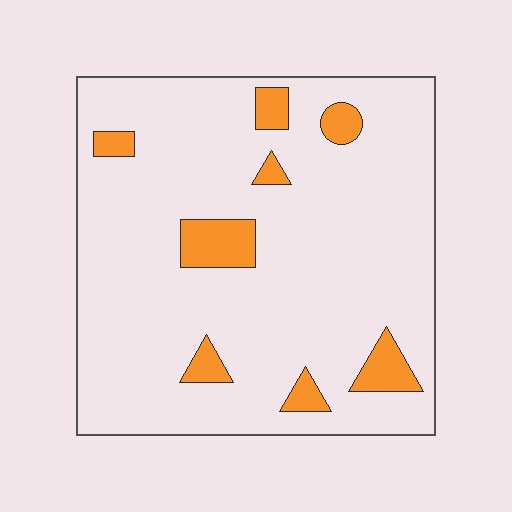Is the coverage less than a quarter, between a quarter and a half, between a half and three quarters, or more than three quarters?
Less than a quarter.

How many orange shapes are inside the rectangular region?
8.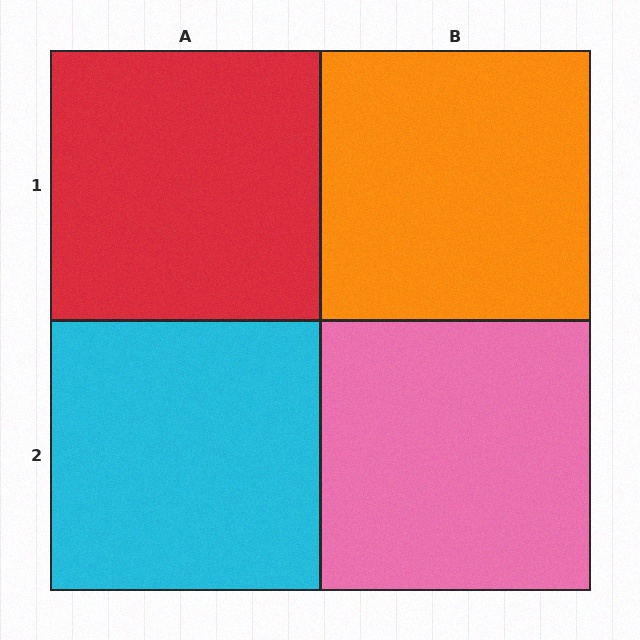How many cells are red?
1 cell is red.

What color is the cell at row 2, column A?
Cyan.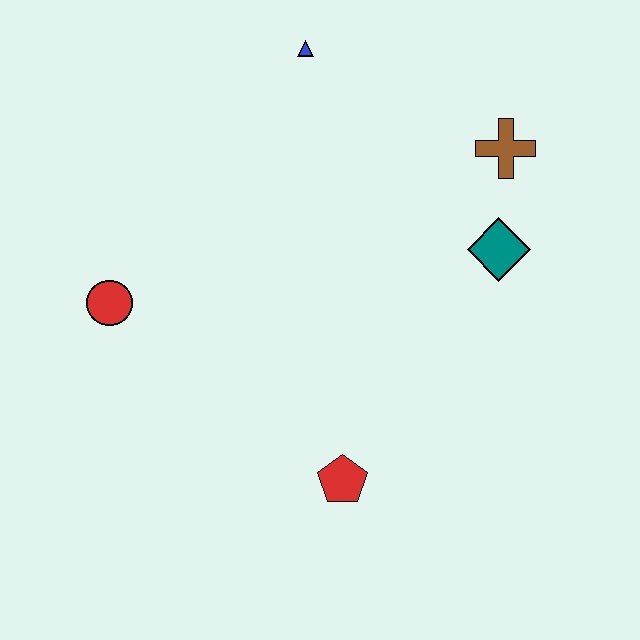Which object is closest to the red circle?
The red pentagon is closest to the red circle.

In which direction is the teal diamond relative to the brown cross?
The teal diamond is below the brown cross.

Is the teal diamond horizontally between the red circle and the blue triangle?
No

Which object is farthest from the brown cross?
The red circle is farthest from the brown cross.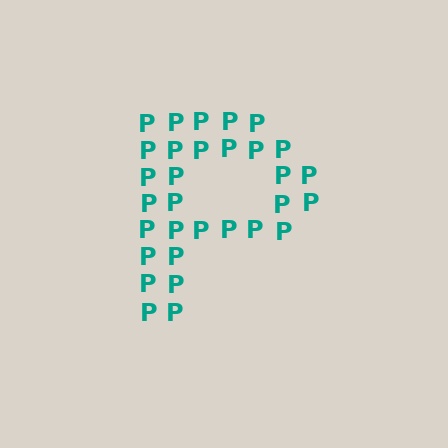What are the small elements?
The small elements are letter P's.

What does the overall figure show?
The overall figure shows the letter P.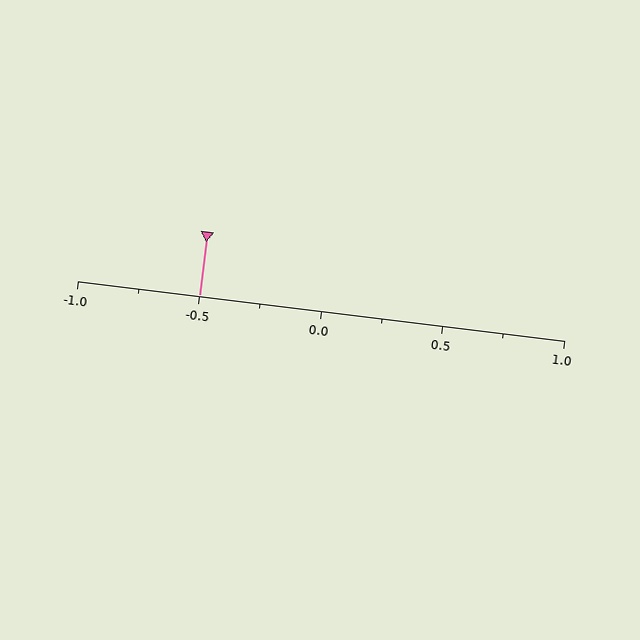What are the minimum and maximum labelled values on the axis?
The axis runs from -1.0 to 1.0.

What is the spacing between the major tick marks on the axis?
The major ticks are spaced 0.5 apart.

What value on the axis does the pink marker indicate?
The marker indicates approximately -0.5.